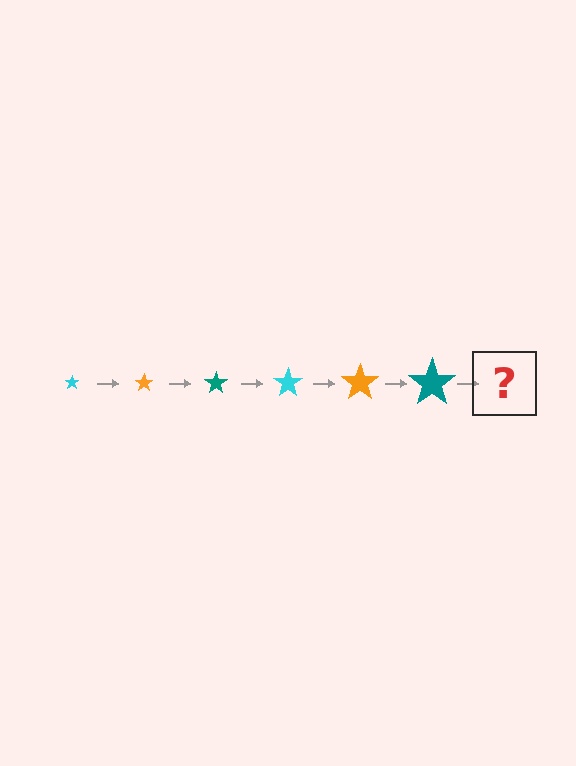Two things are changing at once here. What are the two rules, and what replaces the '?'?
The two rules are that the star grows larger each step and the color cycles through cyan, orange, and teal. The '?' should be a cyan star, larger than the previous one.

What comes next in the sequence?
The next element should be a cyan star, larger than the previous one.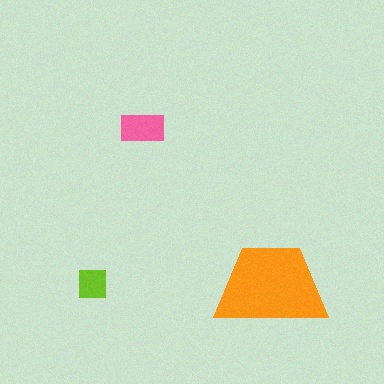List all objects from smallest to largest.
The lime square, the pink rectangle, the orange trapezoid.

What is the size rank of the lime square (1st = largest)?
3rd.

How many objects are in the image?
There are 3 objects in the image.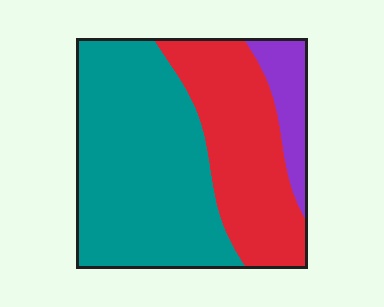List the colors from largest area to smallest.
From largest to smallest: teal, red, purple.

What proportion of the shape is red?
Red takes up about one third (1/3) of the shape.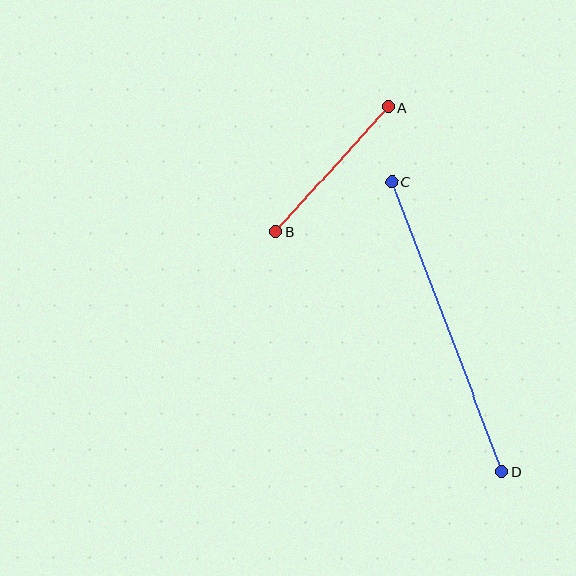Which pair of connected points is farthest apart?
Points C and D are farthest apart.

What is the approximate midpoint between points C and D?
The midpoint is at approximately (447, 327) pixels.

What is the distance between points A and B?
The distance is approximately 168 pixels.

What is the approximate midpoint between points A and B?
The midpoint is at approximately (332, 170) pixels.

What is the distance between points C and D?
The distance is approximately 311 pixels.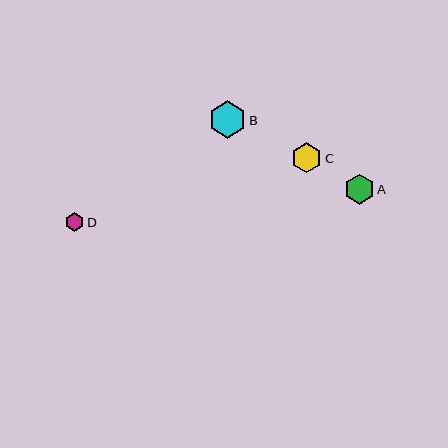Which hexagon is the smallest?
Hexagon D is the smallest with a size of approximately 19 pixels.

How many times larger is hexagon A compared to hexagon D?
Hexagon A is approximately 1.6 times the size of hexagon D.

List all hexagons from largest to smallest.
From largest to smallest: B, A, C, D.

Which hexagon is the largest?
Hexagon B is the largest with a size of approximately 37 pixels.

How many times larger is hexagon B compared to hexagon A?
Hexagon B is approximately 1.3 times the size of hexagon A.